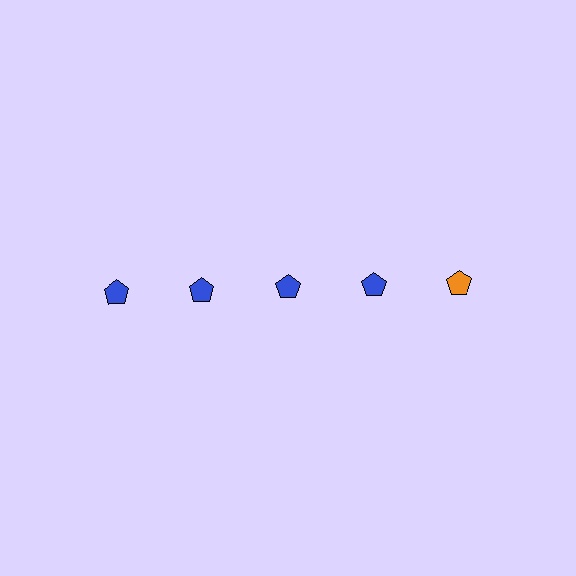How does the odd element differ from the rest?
It has a different color: orange instead of blue.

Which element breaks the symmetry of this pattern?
The orange pentagon in the top row, rightmost column breaks the symmetry. All other shapes are blue pentagons.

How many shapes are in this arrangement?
There are 5 shapes arranged in a grid pattern.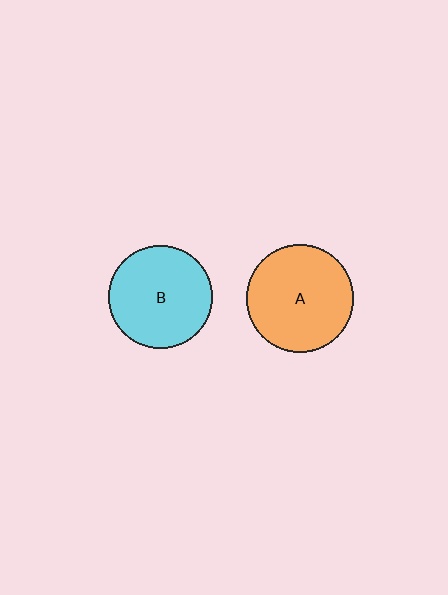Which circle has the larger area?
Circle A (orange).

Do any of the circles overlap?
No, none of the circles overlap.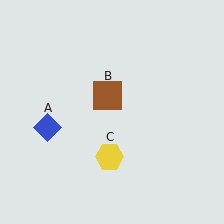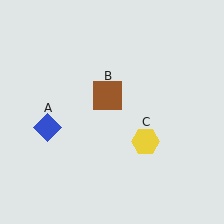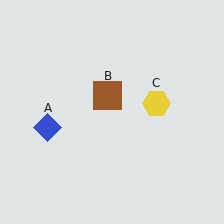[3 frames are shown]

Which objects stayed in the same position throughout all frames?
Blue diamond (object A) and brown square (object B) remained stationary.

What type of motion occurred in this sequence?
The yellow hexagon (object C) rotated counterclockwise around the center of the scene.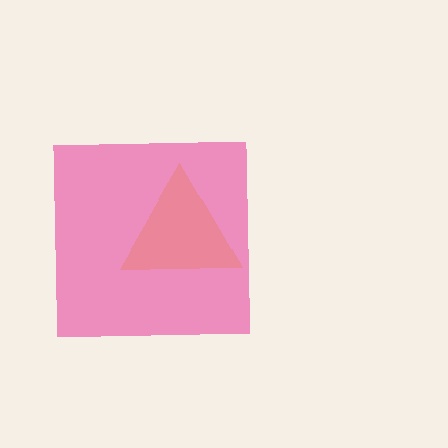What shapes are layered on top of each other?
The layered shapes are: a yellow triangle, a pink square.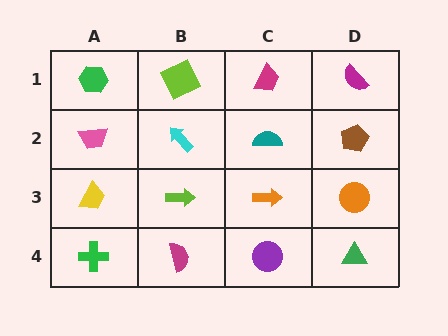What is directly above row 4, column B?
A lime arrow.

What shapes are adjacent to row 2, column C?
A magenta trapezoid (row 1, column C), an orange arrow (row 3, column C), a cyan arrow (row 2, column B), a brown pentagon (row 2, column D).